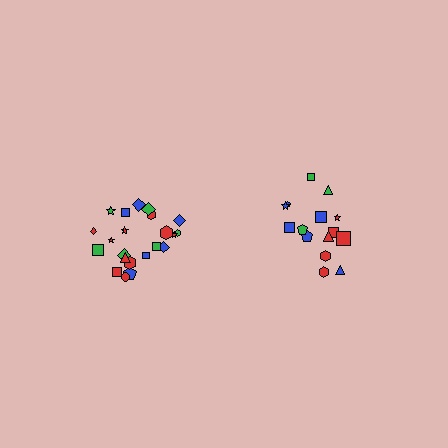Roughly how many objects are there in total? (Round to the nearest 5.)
Roughly 35 objects in total.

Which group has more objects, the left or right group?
The left group.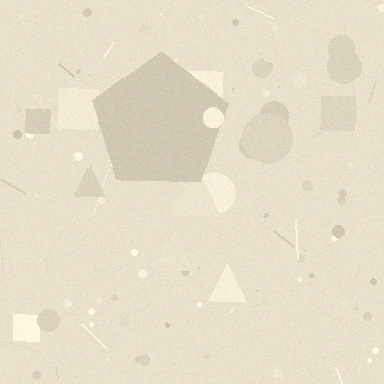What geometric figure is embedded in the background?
A pentagon is embedded in the background.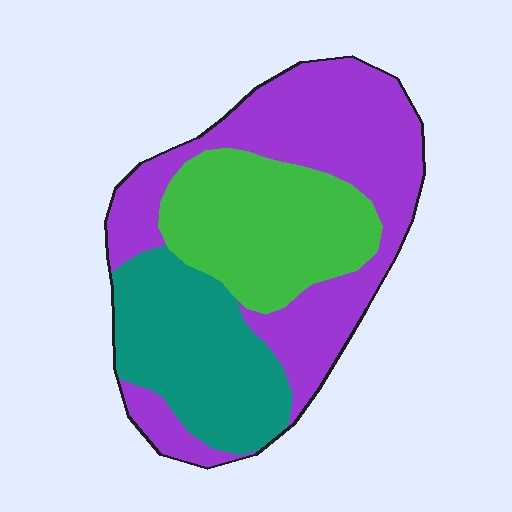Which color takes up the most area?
Purple, at roughly 45%.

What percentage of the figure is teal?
Teal takes up about one quarter (1/4) of the figure.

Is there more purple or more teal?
Purple.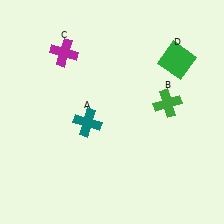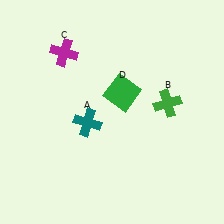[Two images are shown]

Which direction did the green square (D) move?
The green square (D) moved left.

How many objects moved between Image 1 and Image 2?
1 object moved between the two images.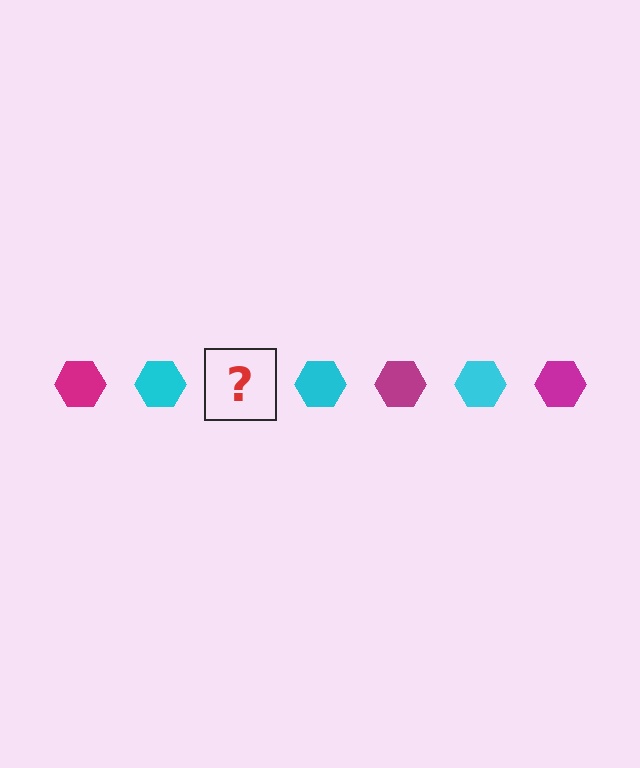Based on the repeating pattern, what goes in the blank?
The blank should be a magenta hexagon.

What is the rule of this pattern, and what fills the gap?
The rule is that the pattern cycles through magenta, cyan hexagons. The gap should be filled with a magenta hexagon.